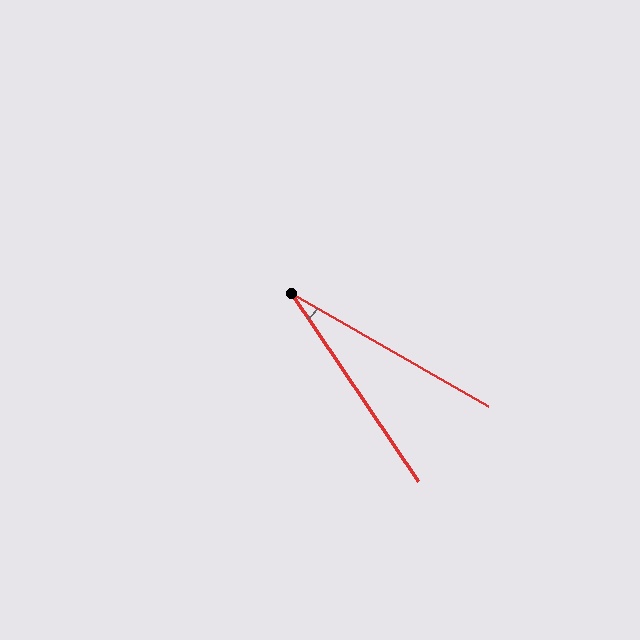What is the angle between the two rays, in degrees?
Approximately 26 degrees.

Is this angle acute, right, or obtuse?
It is acute.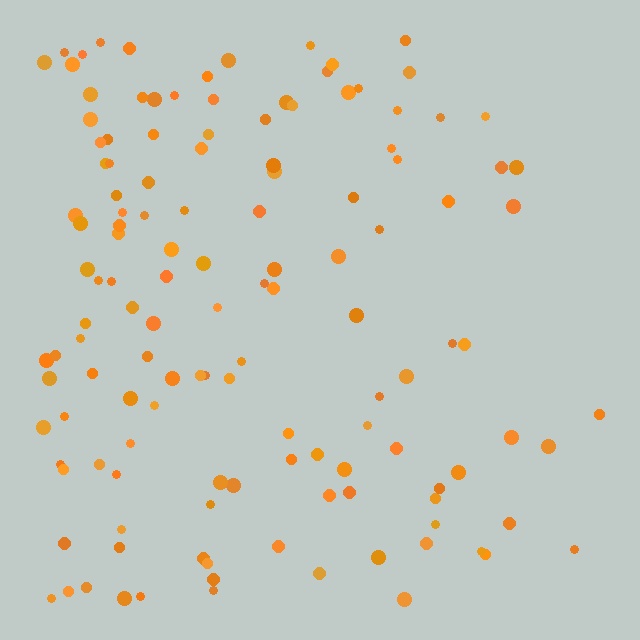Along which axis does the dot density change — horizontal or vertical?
Horizontal.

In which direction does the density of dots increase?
From right to left, with the left side densest.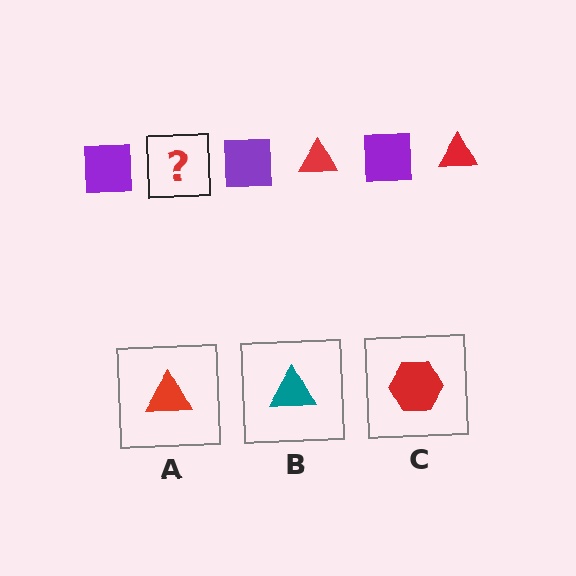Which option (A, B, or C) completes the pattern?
A.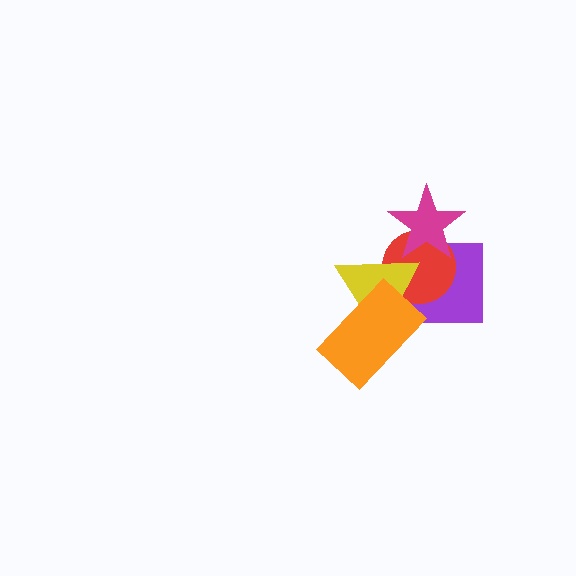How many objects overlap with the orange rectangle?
1 object overlaps with the orange rectangle.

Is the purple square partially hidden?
Yes, it is partially covered by another shape.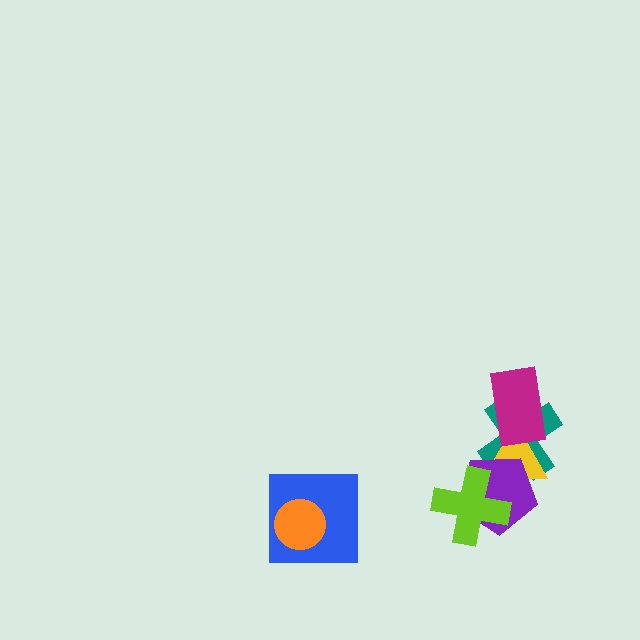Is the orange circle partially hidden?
No, no other shape covers it.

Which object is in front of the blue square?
The orange circle is in front of the blue square.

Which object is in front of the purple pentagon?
The lime cross is in front of the purple pentagon.